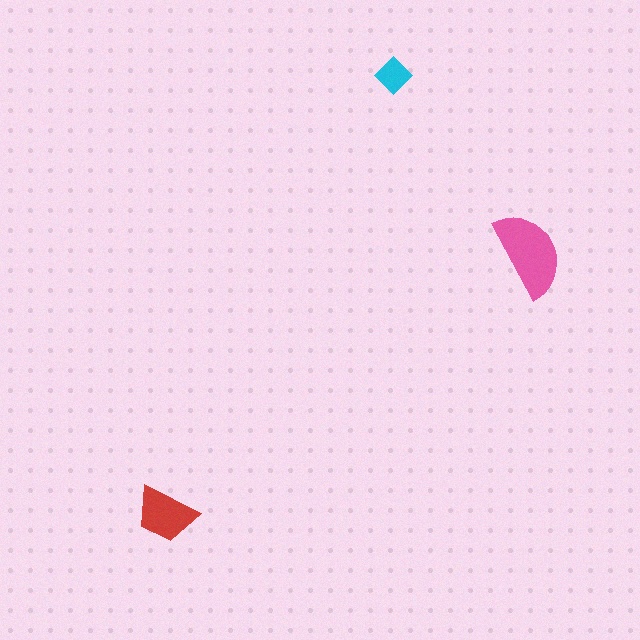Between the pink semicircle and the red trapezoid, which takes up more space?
The pink semicircle.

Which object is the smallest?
The cyan diamond.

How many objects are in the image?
There are 3 objects in the image.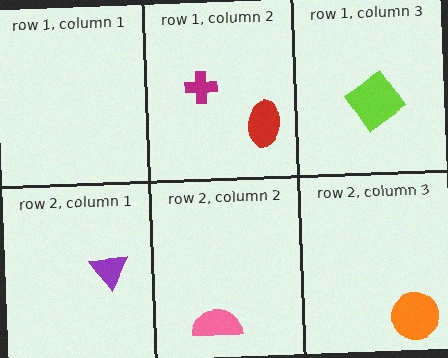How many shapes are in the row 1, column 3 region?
1.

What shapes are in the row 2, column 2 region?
The pink semicircle.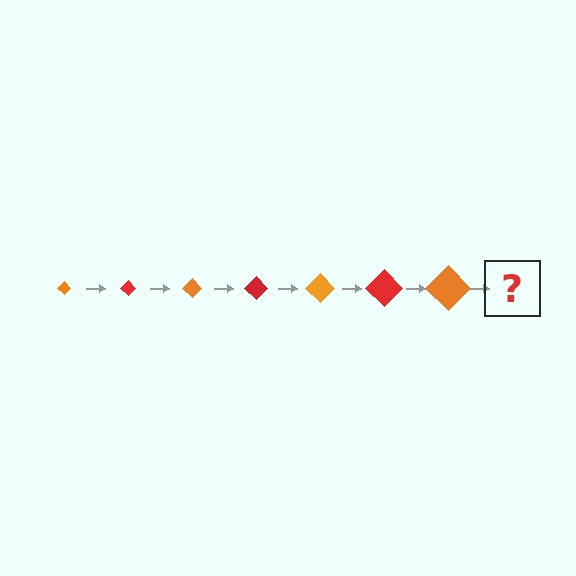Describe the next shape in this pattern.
It should be a red diamond, larger than the previous one.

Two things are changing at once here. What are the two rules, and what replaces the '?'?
The two rules are that the diamond grows larger each step and the color cycles through orange and red. The '?' should be a red diamond, larger than the previous one.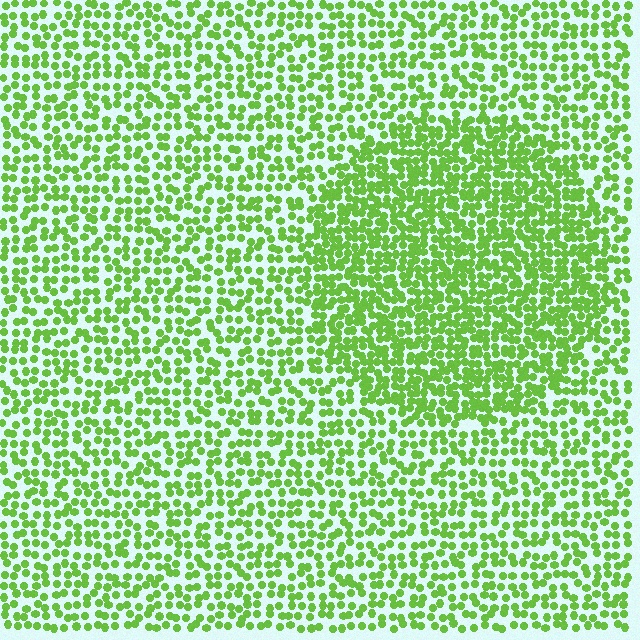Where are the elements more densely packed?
The elements are more densely packed inside the circle boundary.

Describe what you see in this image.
The image contains small lime elements arranged at two different densities. A circle-shaped region is visible where the elements are more densely packed than the surrounding area.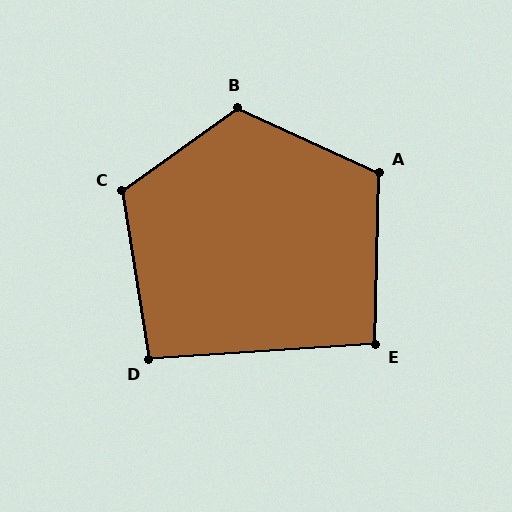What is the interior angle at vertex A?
Approximately 113 degrees (obtuse).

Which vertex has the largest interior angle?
B, at approximately 120 degrees.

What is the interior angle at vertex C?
Approximately 117 degrees (obtuse).